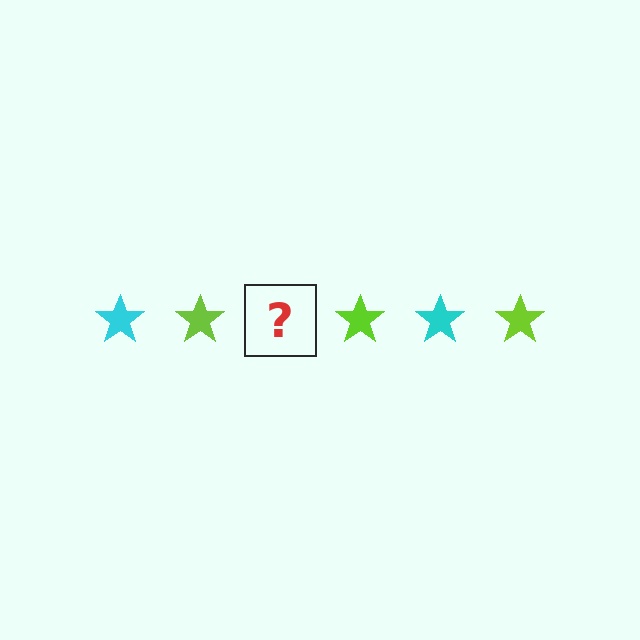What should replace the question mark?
The question mark should be replaced with a cyan star.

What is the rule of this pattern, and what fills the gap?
The rule is that the pattern cycles through cyan, lime stars. The gap should be filled with a cyan star.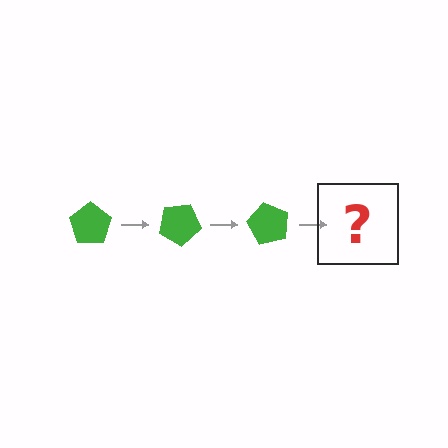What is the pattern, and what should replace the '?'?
The pattern is that the pentagon rotates 30 degrees each step. The '?' should be a green pentagon rotated 90 degrees.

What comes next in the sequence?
The next element should be a green pentagon rotated 90 degrees.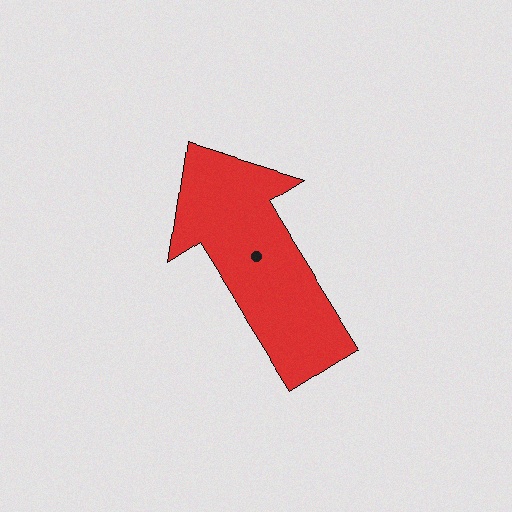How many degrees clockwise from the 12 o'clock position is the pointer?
Approximately 328 degrees.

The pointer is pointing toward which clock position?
Roughly 11 o'clock.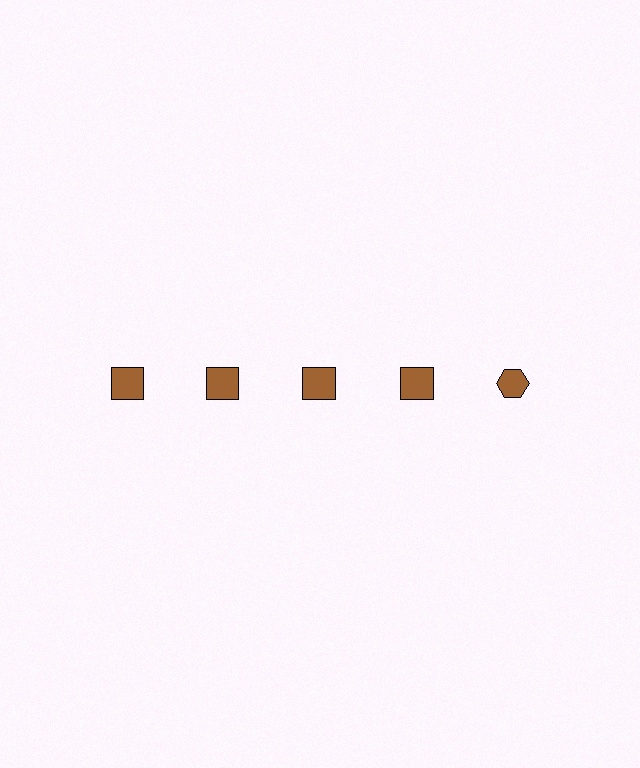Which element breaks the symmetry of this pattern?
The brown hexagon in the top row, rightmost column breaks the symmetry. All other shapes are brown squares.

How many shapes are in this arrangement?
There are 5 shapes arranged in a grid pattern.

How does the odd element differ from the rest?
It has a different shape: hexagon instead of square.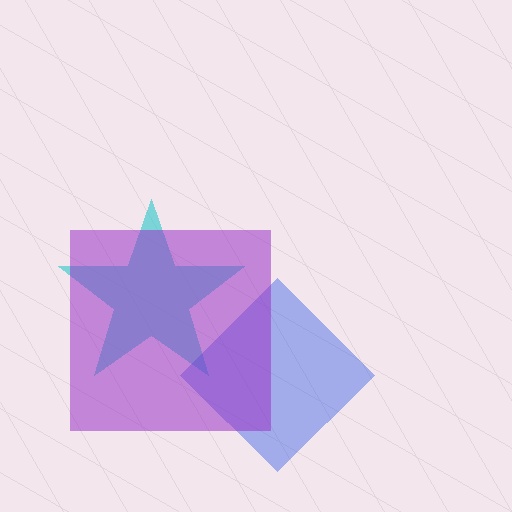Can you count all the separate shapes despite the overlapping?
Yes, there are 3 separate shapes.